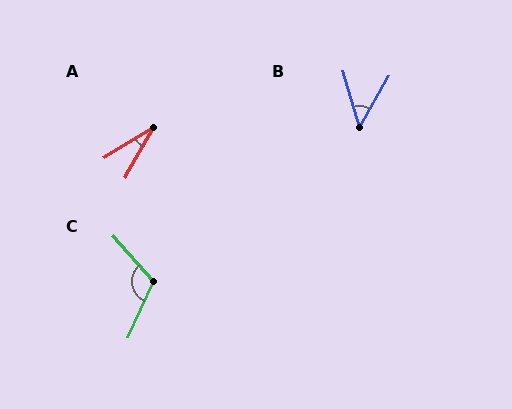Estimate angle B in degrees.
Approximately 46 degrees.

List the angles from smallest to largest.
A (29°), B (46°), C (114°).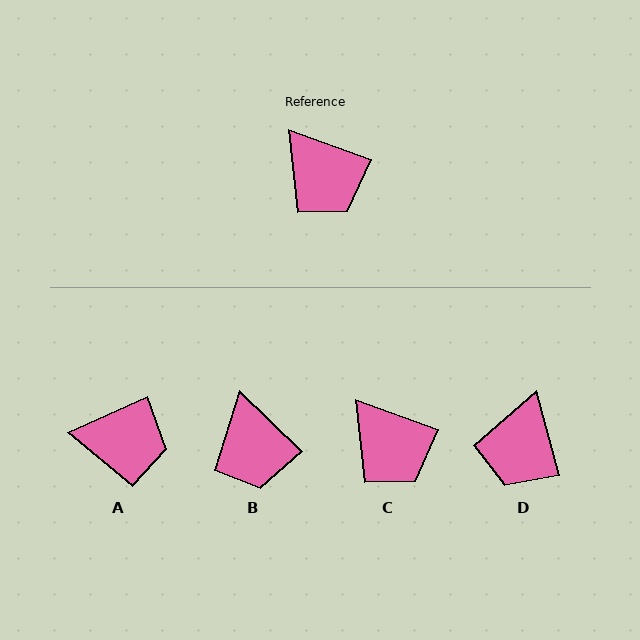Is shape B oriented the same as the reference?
No, it is off by about 24 degrees.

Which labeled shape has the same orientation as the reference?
C.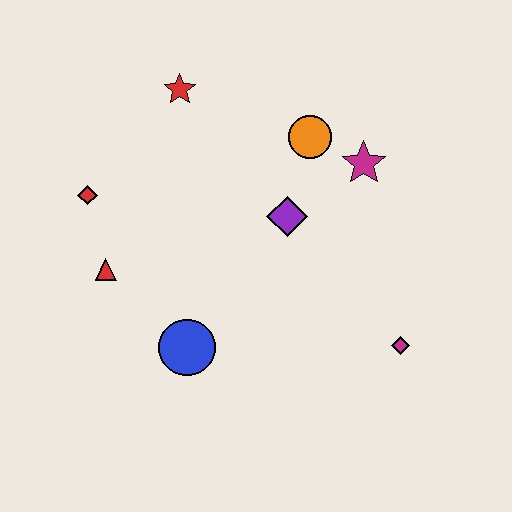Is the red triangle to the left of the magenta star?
Yes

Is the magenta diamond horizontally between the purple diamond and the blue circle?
No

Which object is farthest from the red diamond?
The magenta diamond is farthest from the red diamond.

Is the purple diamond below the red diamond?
Yes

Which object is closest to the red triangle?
The red diamond is closest to the red triangle.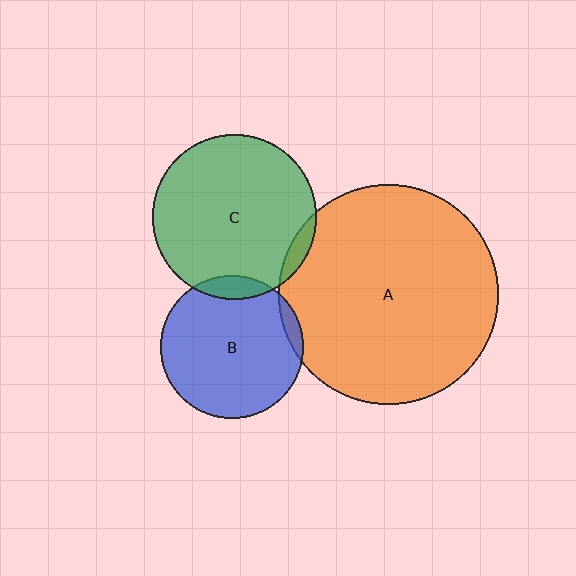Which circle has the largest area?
Circle A (orange).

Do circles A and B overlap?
Yes.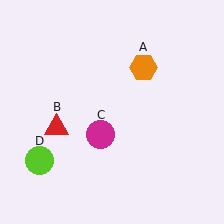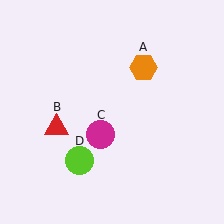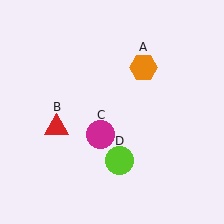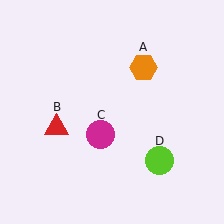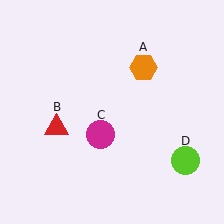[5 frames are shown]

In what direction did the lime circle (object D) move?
The lime circle (object D) moved right.